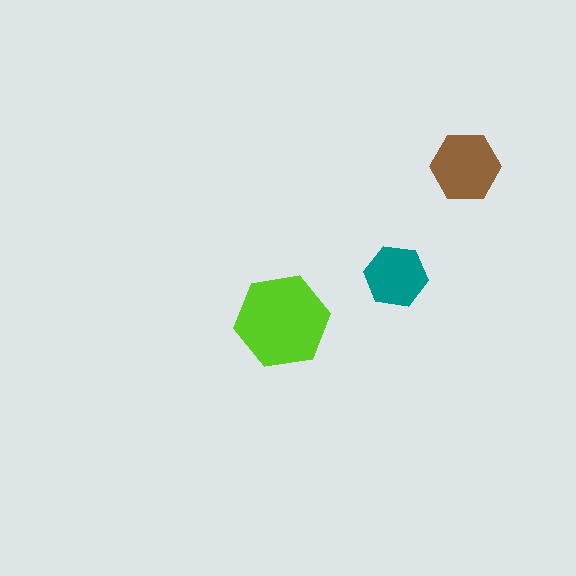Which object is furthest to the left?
The lime hexagon is leftmost.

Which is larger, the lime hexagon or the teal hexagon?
The lime one.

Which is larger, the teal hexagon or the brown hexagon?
The brown one.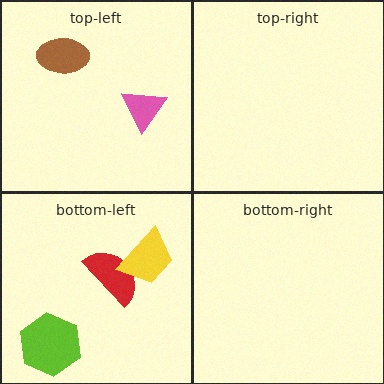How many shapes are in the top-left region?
2.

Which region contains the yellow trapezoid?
The bottom-left region.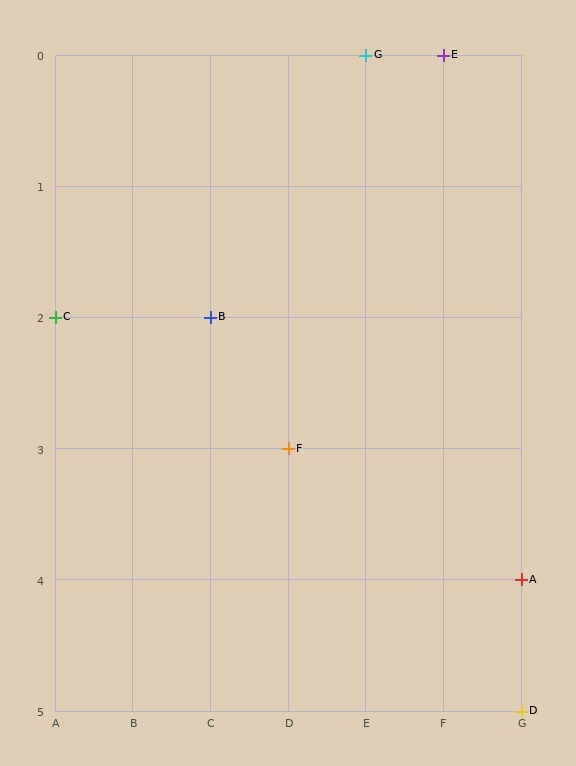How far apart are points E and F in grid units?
Points E and F are 2 columns and 3 rows apart (about 3.6 grid units diagonally).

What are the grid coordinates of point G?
Point G is at grid coordinates (E, 0).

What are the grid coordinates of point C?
Point C is at grid coordinates (A, 2).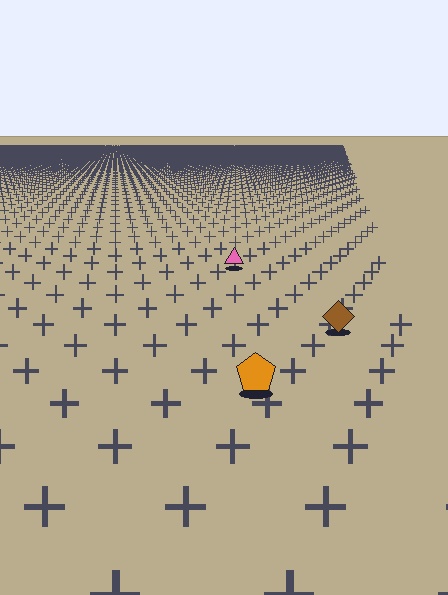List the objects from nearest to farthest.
From nearest to farthest: the orange pentagon, the brown diamond, the pink triangle.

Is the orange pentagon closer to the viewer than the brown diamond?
Yes. The orange pentagon is closer — you can tell from the texture gradient: the ground texture is coarser near it.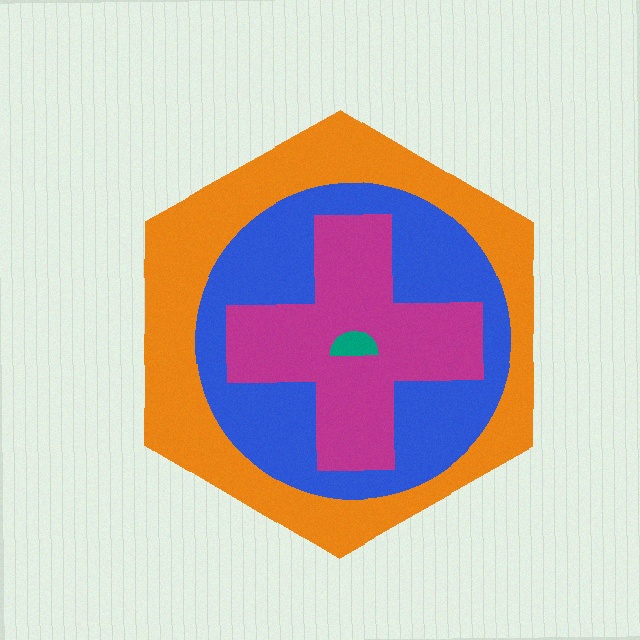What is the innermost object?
The teal semicircle.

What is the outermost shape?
The orange hexagon.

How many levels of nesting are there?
4.